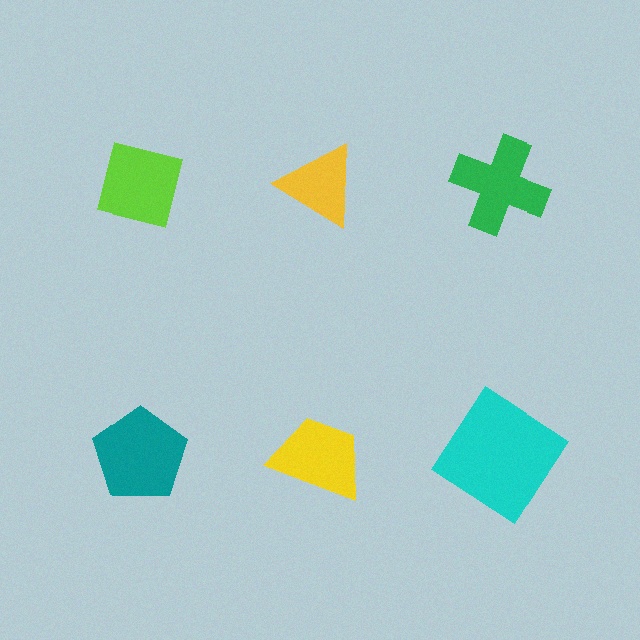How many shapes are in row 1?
3 shapes.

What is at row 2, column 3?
A cyan diamond.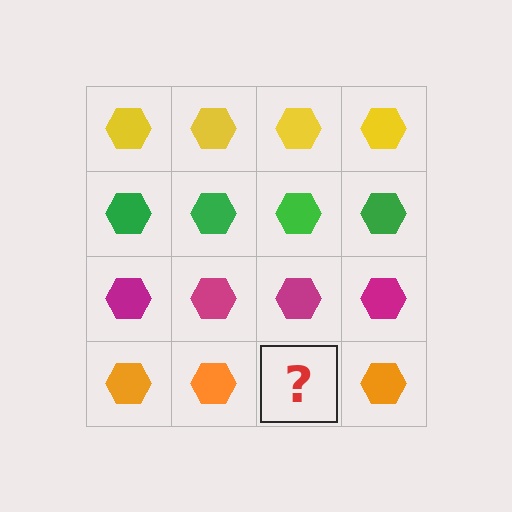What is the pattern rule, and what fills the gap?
The rule is that each row has a consistent color. The gap should be filled with an orange hexagon.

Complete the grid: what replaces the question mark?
The question mark should be replaced with an orange hexagon.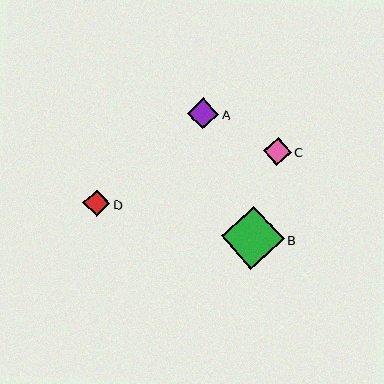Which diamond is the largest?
Diamond B is the largest with a size of approximately 63 pixels.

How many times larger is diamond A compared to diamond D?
Diamond A is approximately 1.2 times the size of diamond D.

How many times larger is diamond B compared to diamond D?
Diamond B is approximately 2.3 times the size of diamond D.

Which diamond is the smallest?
Diamond D is the smallest with a size of approximately 27 pixels.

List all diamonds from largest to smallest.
From largest to smallest: B, A, C, D.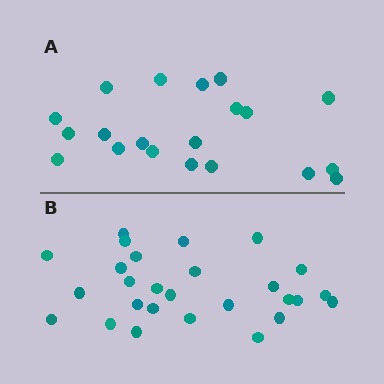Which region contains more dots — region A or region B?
Region B (the bottom region) has more dots.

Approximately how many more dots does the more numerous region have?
Region B has roughly 8 or so more dots than region A.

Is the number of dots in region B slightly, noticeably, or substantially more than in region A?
Region B has noticeably more, but not dramatically so. The ratio is roughly 1.4 to 1.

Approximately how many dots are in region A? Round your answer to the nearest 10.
About 20 dots.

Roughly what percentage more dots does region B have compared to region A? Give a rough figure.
About 35% more.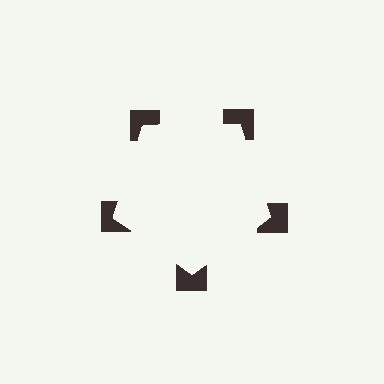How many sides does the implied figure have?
5 sides.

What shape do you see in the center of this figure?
An illusory pentagon — its edges are inferred from the aligned wedge cuts in the notched squares, not physically drawn.